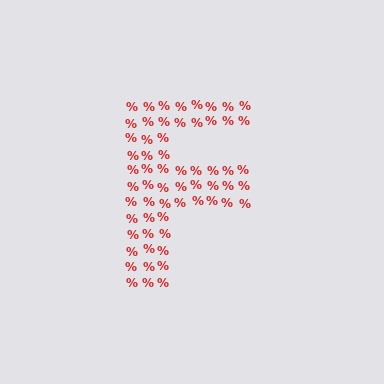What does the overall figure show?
The overall figure shows the letter F.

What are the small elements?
The small elements are percent signs.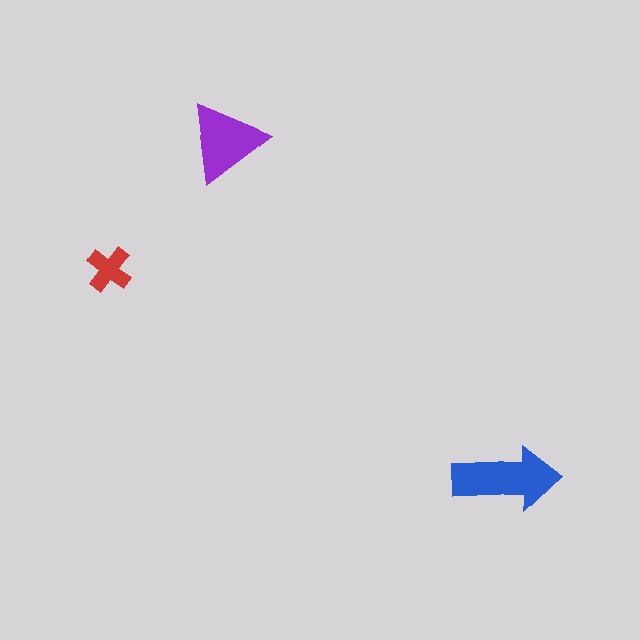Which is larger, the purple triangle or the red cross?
The purple triangle.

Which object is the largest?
The blue arrow.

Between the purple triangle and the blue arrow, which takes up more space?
The blue arrow.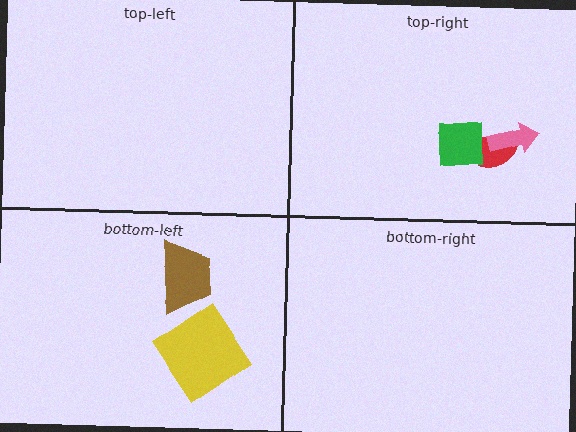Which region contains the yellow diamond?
The bottom-left region.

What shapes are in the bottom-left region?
The yellow diamond, the brown trapezoid.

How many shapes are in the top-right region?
3.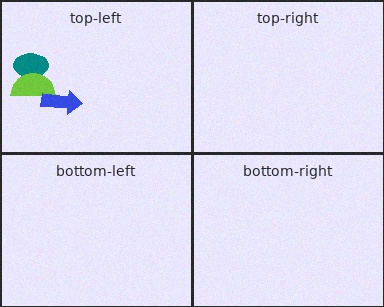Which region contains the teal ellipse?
The top-left region.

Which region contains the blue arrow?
The top-left region.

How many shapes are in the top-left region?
3.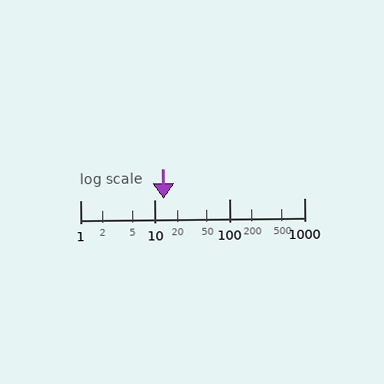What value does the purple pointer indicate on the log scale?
The pointer indicates approximately 13.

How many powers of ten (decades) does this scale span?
The scale spans 3 decades, from 1 to 1000.